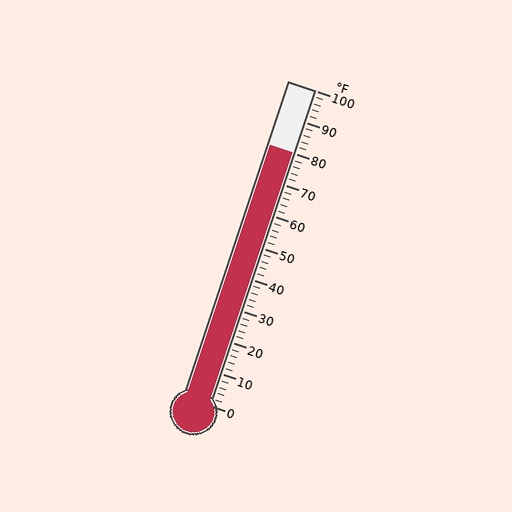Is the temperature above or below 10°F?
The temperature is above 10°F.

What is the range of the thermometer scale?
The thermometer scale ranges from 0°F to 100°F.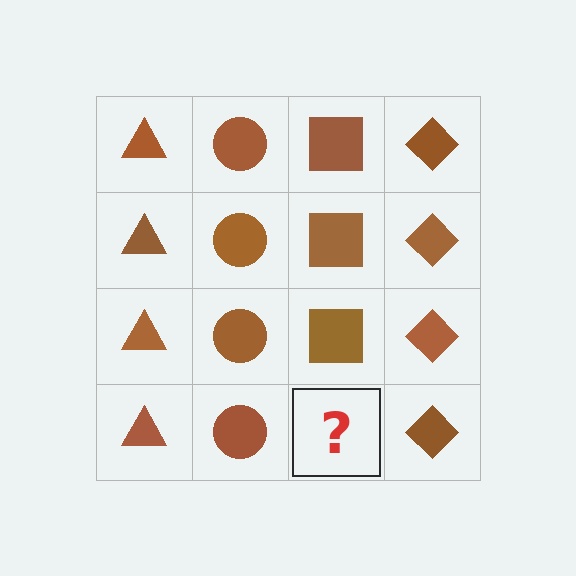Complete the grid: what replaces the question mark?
The question mark should be replaced with a brown square.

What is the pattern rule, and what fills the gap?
The rule is that each column has a consistent shape. The gap should be filled with a brown square.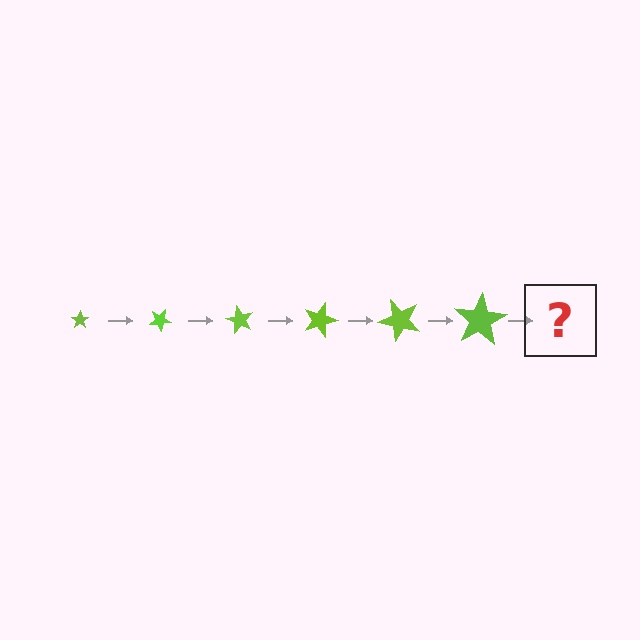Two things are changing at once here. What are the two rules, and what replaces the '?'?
The two rules are that the star grows larger each step and it rotates 30 degrees each step. The '?' should be a star, larger than the previous one and rotated 180 degrees from the start.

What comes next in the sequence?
The next element should be a star, larger than the previous one and rotated 180 degrees from the start.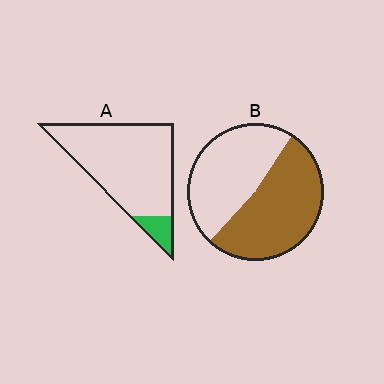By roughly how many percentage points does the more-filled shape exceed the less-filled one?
By roughly 40 percentage points (B over A).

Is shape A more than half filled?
No.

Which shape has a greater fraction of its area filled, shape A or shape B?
Shape B.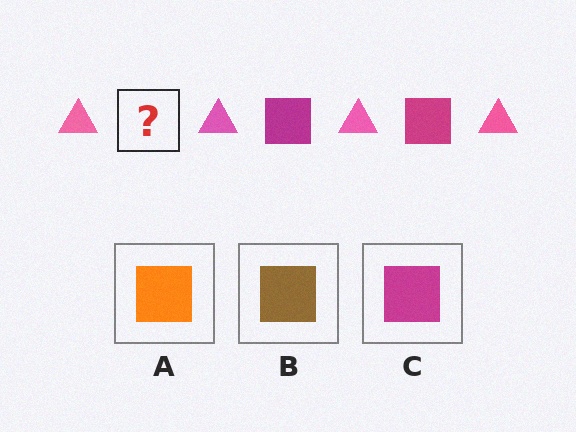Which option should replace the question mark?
Option C.